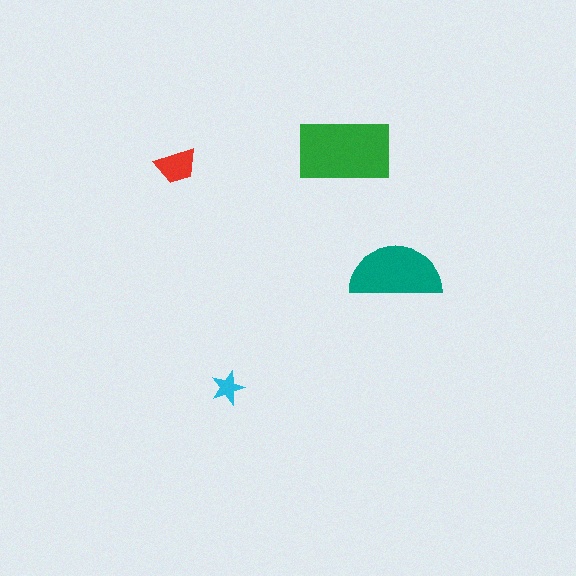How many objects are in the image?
There are 4 objects in the image.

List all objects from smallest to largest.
The cyan star, the red trapezoid, the teal semicircle, the green rectangle.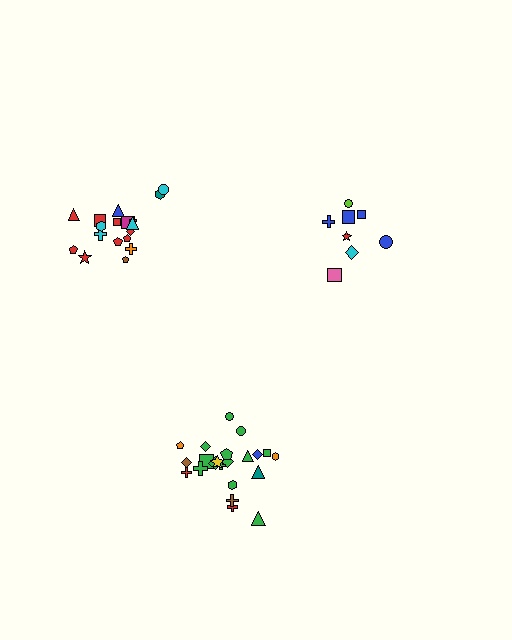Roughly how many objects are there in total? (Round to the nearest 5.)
Roughly 50 objects in total.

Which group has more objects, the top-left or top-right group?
The top-left group.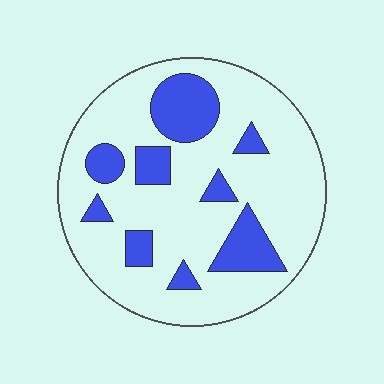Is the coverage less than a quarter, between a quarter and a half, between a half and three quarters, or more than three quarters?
Less than a quarter.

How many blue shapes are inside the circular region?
9.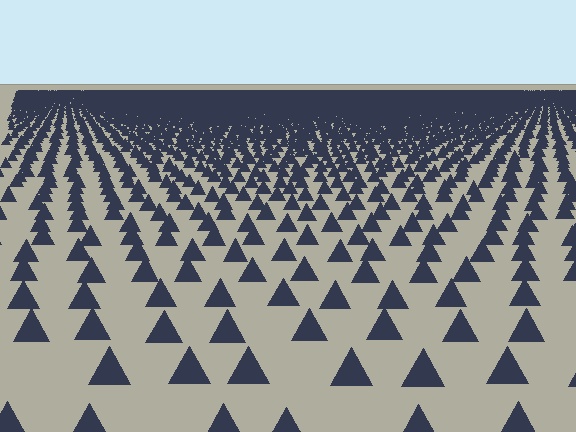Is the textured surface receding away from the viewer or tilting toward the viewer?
The surface is receding away from the viewer. Texture elements get smaller and denser toward the top.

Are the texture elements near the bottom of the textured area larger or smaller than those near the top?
Larger. Near the bottom, elements are closer to the viewer and appear at a bigger on-screen size.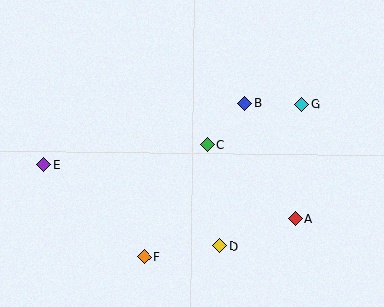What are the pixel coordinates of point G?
Point G is at (301, 104).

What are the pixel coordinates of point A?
Point A is at (295, 219).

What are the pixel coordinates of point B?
Point B is at (244, 103).